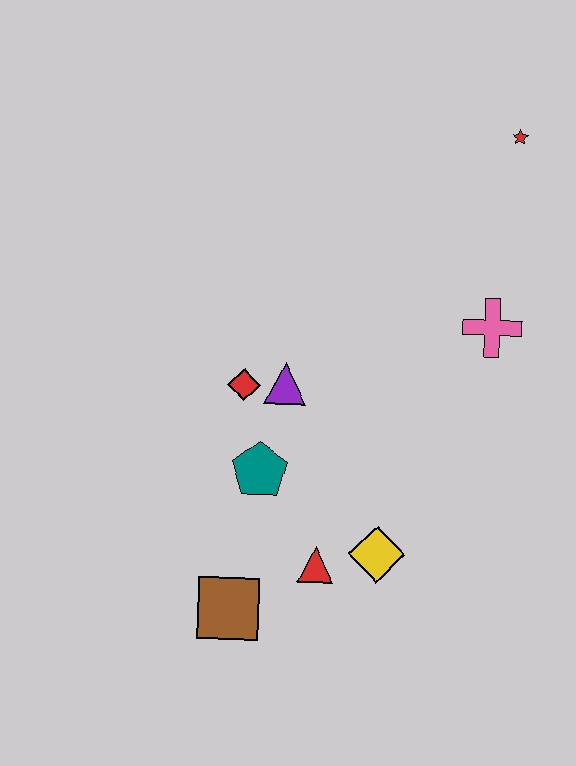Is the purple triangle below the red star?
Yes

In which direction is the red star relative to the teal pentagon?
The red star is above the teal pentagon.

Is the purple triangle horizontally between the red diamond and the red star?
Yes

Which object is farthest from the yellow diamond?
The red star is farthest from the yellow diamond.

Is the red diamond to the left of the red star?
Yes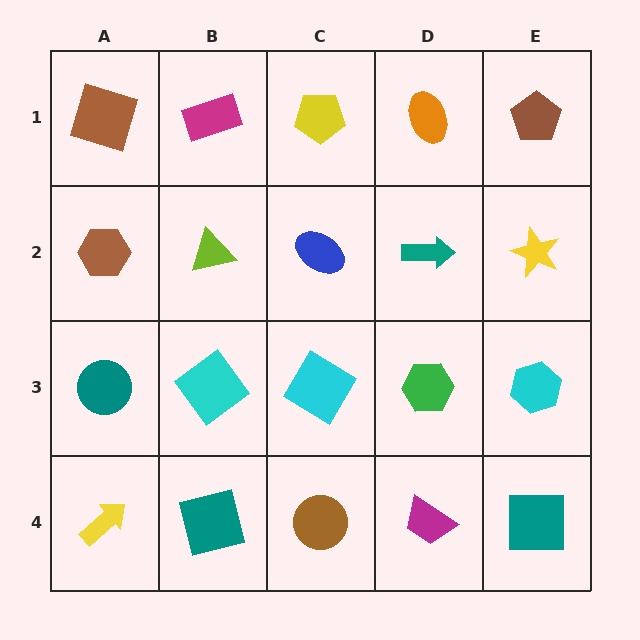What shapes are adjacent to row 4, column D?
A green hexagon (row 3, column D), a brown circle (row 4, column C), a teal square (row 4, column E).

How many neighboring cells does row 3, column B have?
4.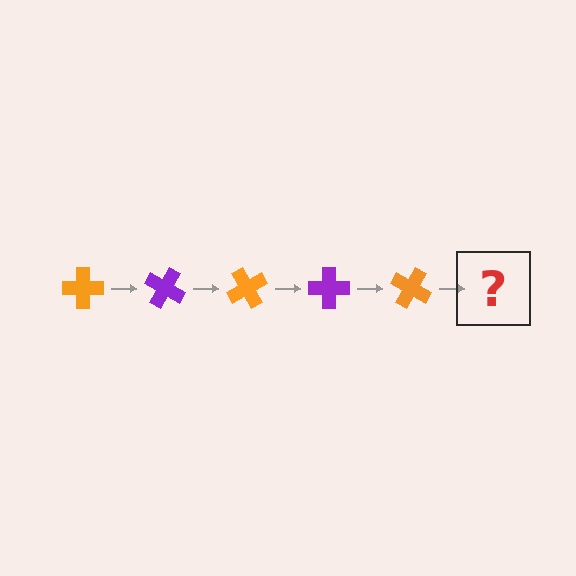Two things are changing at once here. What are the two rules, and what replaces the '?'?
The two rules are that it rotates 30 degrees each step and the color cycles through orange and purple. The '?' should be a purple cross, rotated 150 degrees from the start.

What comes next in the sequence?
The next element should be a purple cross, rotated 150 degrees from the start.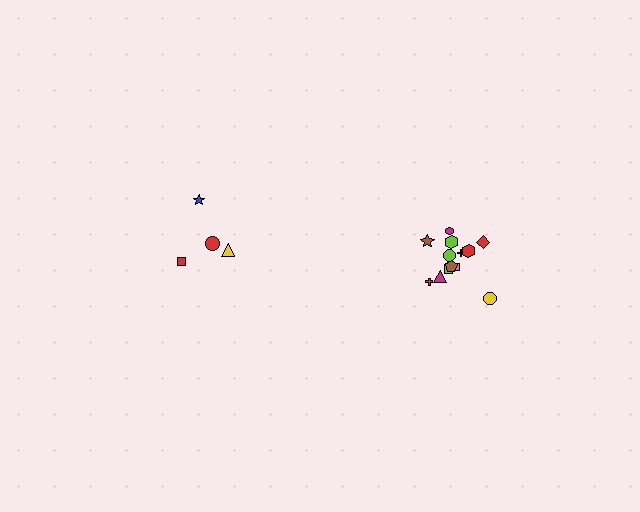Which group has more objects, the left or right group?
The right group.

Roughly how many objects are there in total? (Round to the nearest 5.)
Roughly 20 objects in total.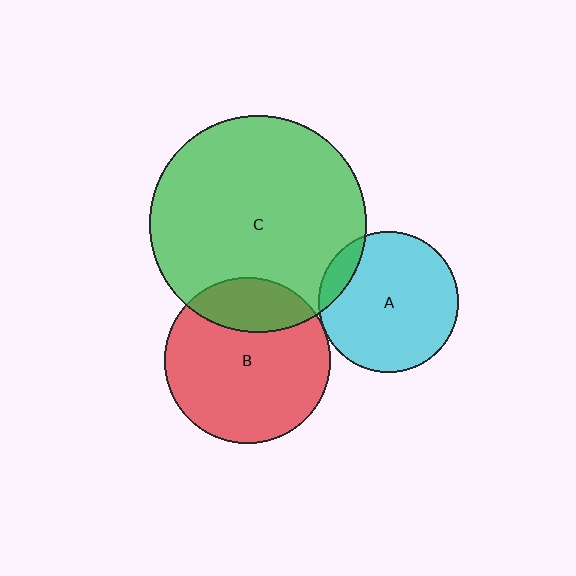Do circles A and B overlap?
Yes.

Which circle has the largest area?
Circle C (green).